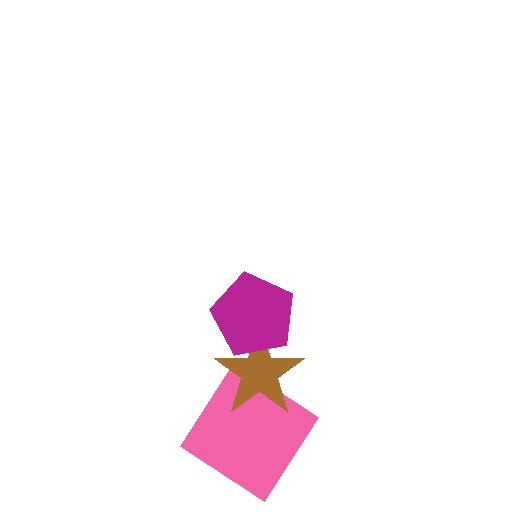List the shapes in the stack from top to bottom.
From top to bottom: the magenta pentagon, the brown star, the pink diamond.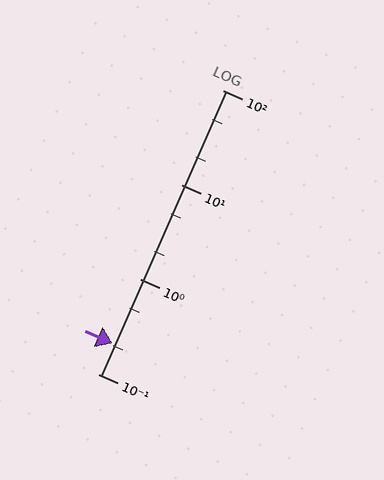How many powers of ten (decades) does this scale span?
The scale spans 3 decades, from 0.1 to 100.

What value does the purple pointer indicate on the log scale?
The pointer indicates approximately 0.21.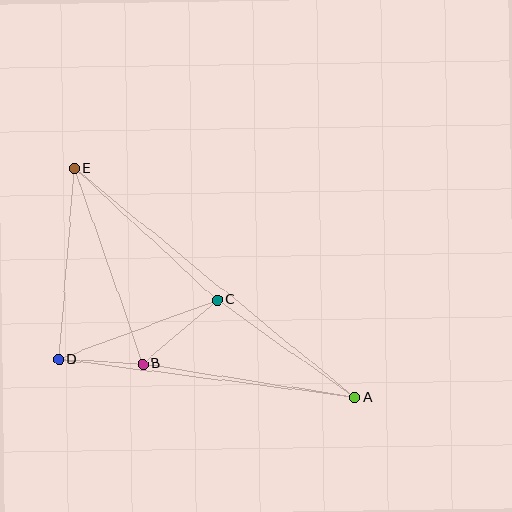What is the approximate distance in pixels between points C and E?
The distance between C and E is approximately 194 pixels.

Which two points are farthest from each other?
Points A and E are farthest from each other.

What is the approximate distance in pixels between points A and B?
The distance between A and B is approximately 215 pixels.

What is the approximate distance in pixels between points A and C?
The distance between A and C is approximately 169 pixels.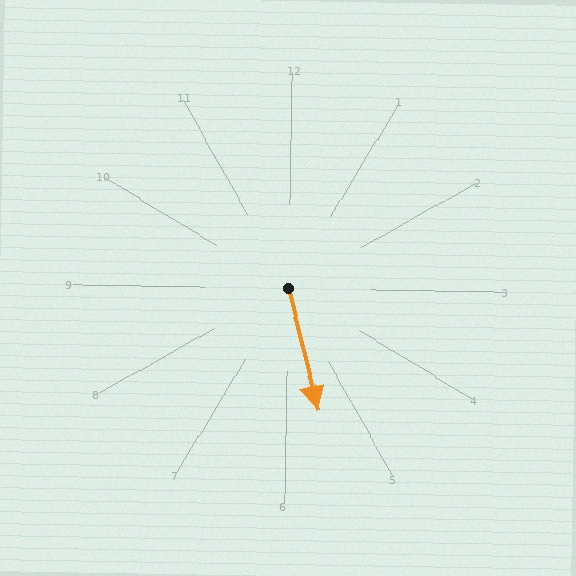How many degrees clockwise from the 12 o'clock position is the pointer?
Approximately 165 degrees.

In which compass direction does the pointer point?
South.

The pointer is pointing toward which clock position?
Roughly 6 o'clock.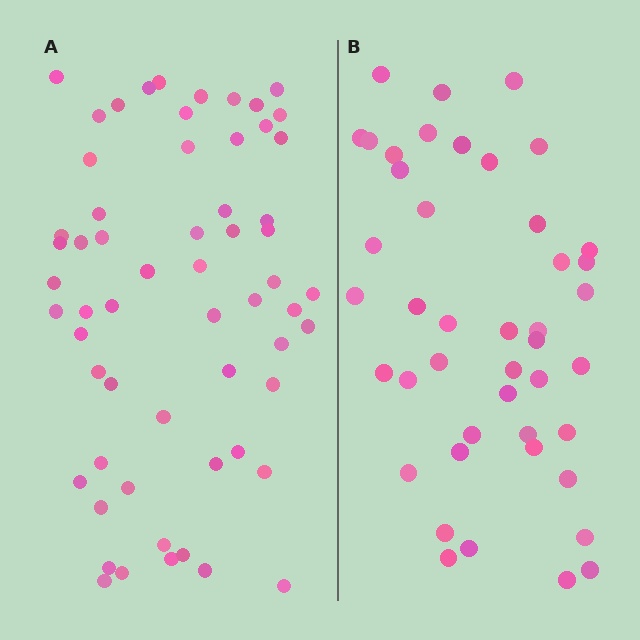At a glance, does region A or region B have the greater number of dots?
Region A (the left region) has more dots.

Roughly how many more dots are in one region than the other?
Region A has approximately 15 more dots than region B.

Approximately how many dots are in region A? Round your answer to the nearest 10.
About 60 dots.